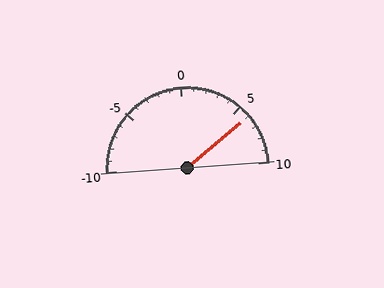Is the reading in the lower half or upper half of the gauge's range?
The reading is in the upper half of the range (-10 to 10).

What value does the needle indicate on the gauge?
The needle indicates approximately 6.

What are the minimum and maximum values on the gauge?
The gauge ranges from -10 to 10.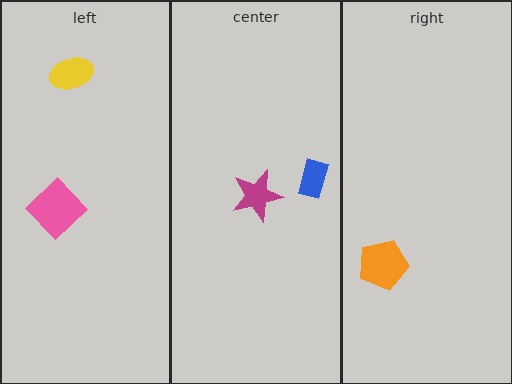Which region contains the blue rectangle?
The center region.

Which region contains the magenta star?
The center region.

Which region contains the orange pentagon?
The right region.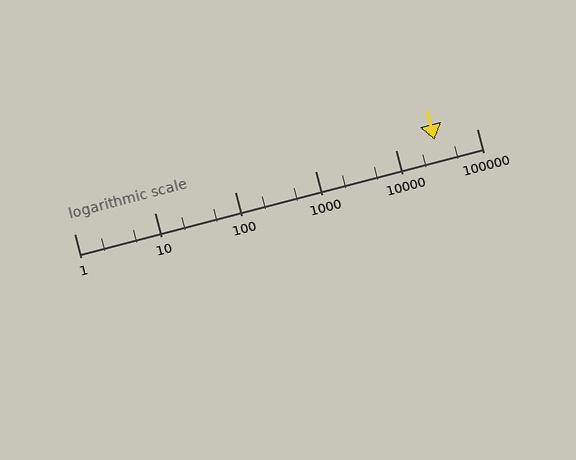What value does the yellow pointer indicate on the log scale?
The pointer indicates approximately 30000.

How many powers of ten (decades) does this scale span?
The scale spans 5 decades, from 1 to 100000.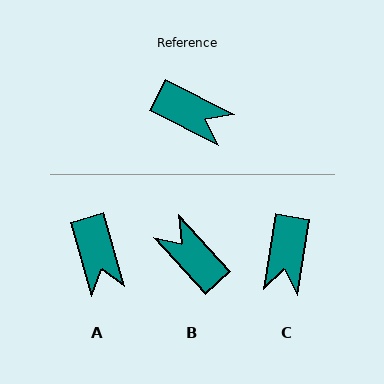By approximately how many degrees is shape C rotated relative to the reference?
Approximately 73 degrees clockwise.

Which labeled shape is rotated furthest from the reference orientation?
B, about 159 degrees away.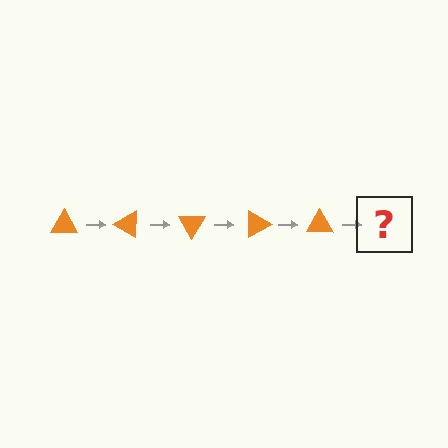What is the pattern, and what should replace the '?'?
The pattern is that the triangle rotates 30 degrees each step. The '?' should be an orange triangle rotated 150 degrees.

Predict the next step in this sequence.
The next step is an orange triangle rotated 150 degrees.